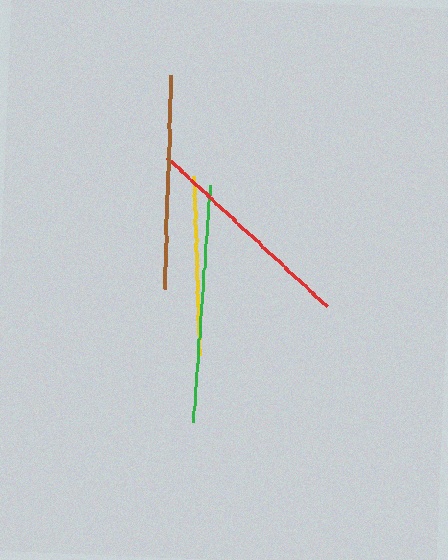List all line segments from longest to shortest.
From longest to shortest: green, red, brown, yellow.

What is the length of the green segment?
The green segment is approximately 237 pixels long.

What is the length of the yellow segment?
The yellow segment is approximately 179 pixels long.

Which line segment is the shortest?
The yellow line is the shortest at approximately 179 pixels.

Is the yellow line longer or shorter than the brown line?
The brown line is longer than the yellow line.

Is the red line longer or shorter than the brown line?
The red line is longer than the brown line.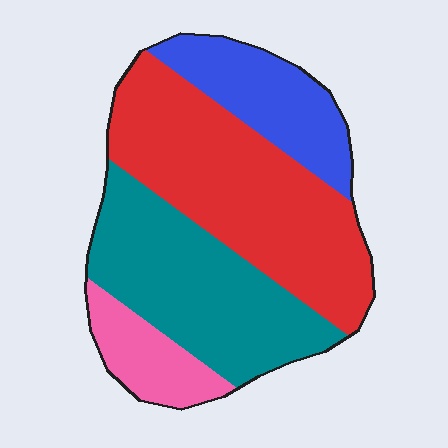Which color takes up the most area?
Red, at roughly 40%.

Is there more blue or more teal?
Teal.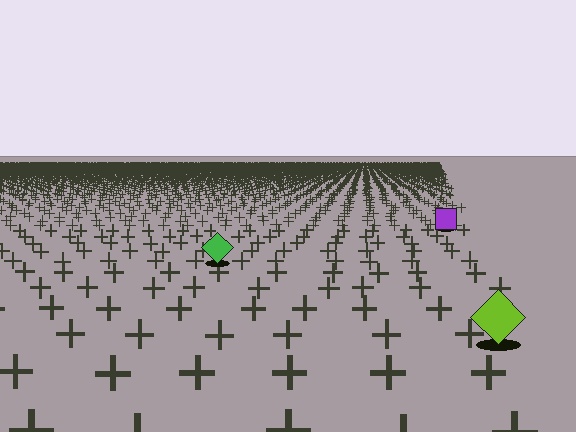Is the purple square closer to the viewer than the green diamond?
No. The green diamond is closer — you can tell from the texture gradient: the ground texture is coarser near it.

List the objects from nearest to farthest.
From nearest to farthest: the lime diamond, the green diamond, the purple square.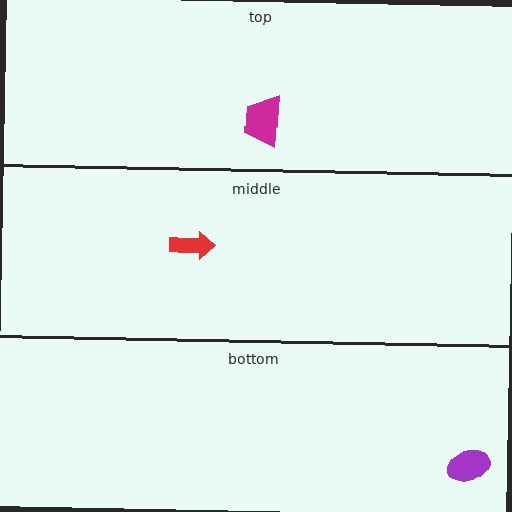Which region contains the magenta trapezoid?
The top region.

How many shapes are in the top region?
1.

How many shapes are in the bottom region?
1.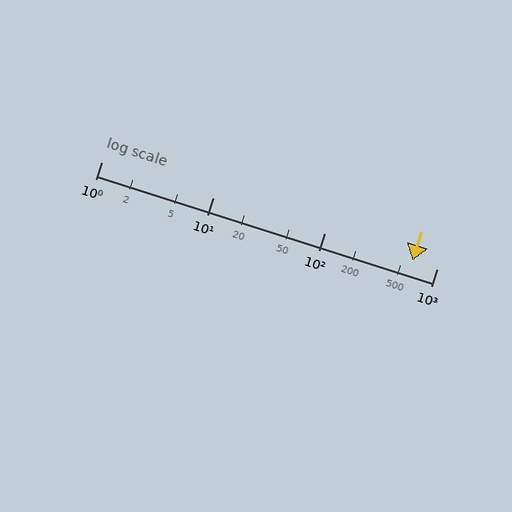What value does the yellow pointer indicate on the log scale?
The pointer indicates approximately 610.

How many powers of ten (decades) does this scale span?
The scale spans 3 decades, from 1 to 1000.